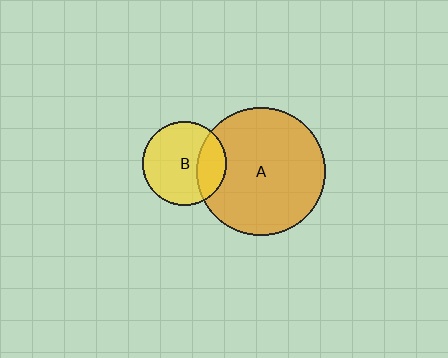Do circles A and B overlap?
Yes.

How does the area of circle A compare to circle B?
Approximately 2.3 times.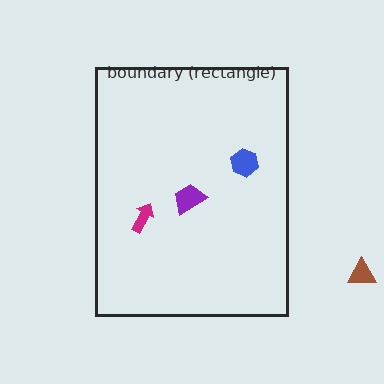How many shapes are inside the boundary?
3 inside, 1 outside.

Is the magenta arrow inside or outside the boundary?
Inside.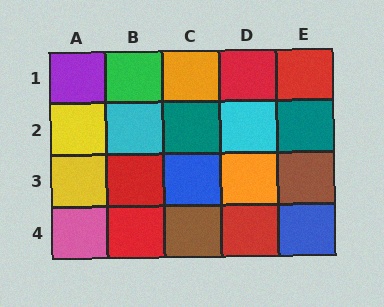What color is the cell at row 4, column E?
Blue.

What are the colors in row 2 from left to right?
Yellow, cyan, teal, cyan, teal.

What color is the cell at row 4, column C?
Brown.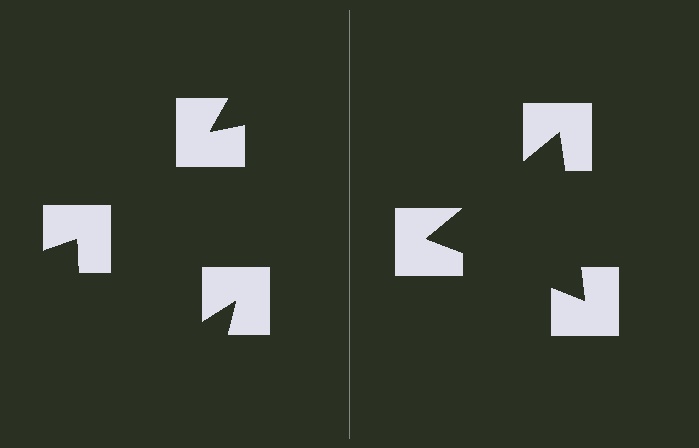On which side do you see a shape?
An illusory triangle appears on the right side. On the left side the wedge cuts are rotated, so no coherent shape forms.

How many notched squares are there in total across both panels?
6 — 3 on each side.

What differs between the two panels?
The notched squares are positioned identically on both sides; only the wedge orientations differ. On the right they align to a triangle; on the left they are misaligned.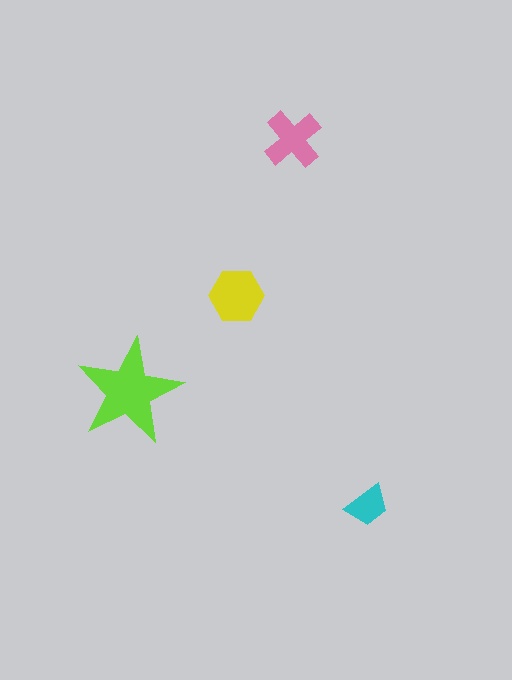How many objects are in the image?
There are 4 objects in the image.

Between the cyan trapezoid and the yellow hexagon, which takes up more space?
The yellow hexagon.